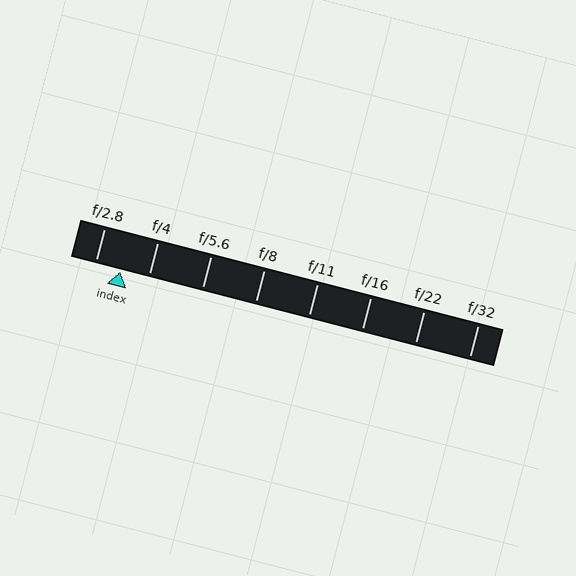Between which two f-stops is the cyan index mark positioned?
The index mark is between f/2.8 and f/4.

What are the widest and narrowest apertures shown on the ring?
The widest aperture shown is f/2.8 and the narrowest is f/32.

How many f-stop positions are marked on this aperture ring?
There are 8 f-stop positions marked.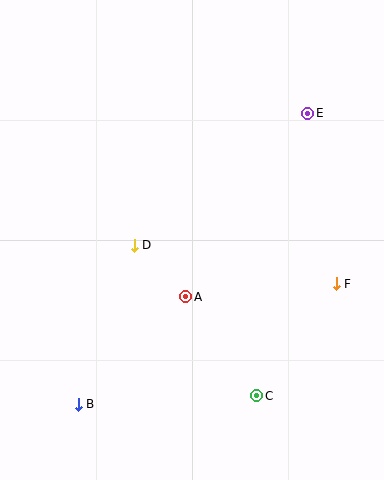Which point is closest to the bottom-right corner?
Point C is closest to the bottom-right corner.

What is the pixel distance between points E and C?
The distance between E and C is 287 pixels.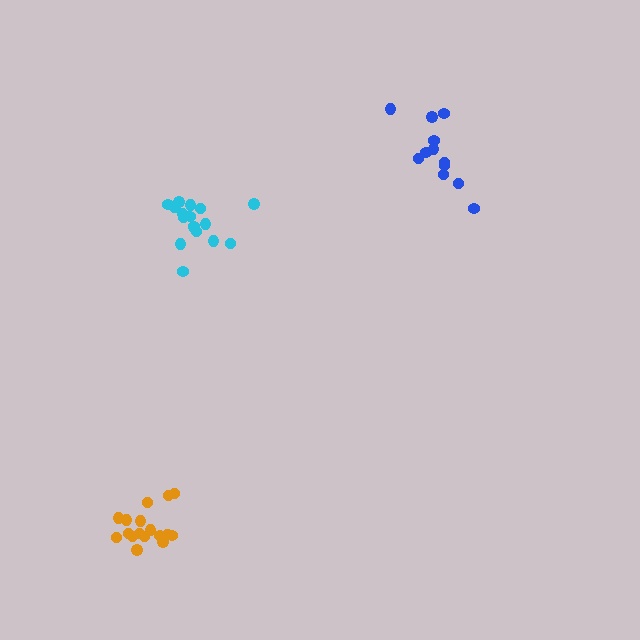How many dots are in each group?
Group 1: 12 dots, Group 2: 17 dots, Group 3: 17 dots (46 total).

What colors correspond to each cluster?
The clusters are colored: blue, cyan, orange.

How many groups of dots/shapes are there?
There are 3 groups.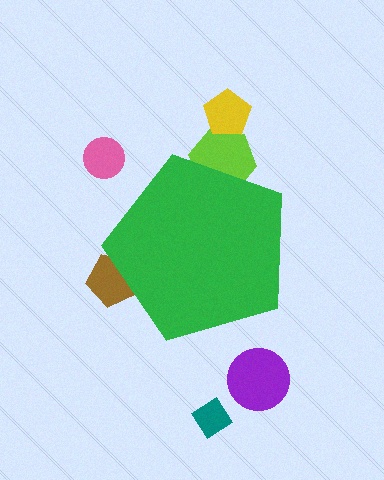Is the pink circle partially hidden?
No, the pink circle is fully visible.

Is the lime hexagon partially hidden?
Yes, the lime hexagon is partially hidden behind the green pentagon.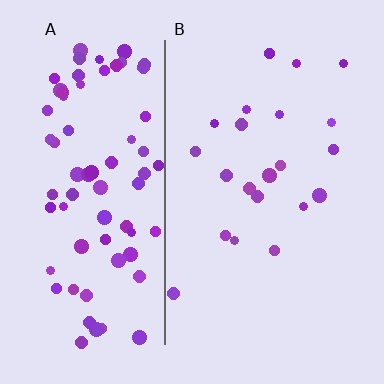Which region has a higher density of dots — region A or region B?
A (the left).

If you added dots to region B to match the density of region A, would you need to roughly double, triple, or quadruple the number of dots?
Approximately quadruple.